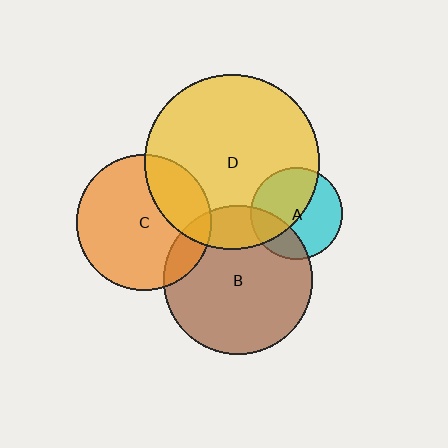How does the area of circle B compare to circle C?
Approximately 1.2 times.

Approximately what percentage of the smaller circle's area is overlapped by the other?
Approximately 25%.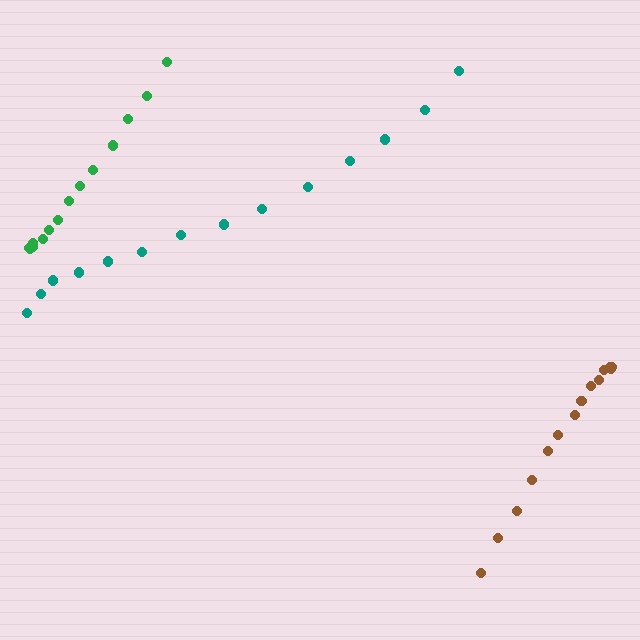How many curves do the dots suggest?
There are 3 distinct paths.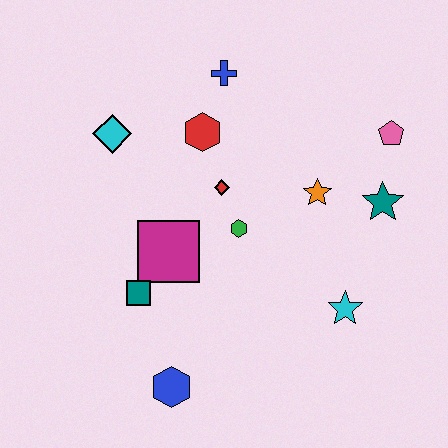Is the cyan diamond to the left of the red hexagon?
Yes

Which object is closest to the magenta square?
The teal square is closest to the magenta square.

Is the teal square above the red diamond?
No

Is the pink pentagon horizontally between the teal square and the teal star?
No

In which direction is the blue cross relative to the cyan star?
The blue cross is above the cyan star.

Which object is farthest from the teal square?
The pink pentagon is farthest from the teal square.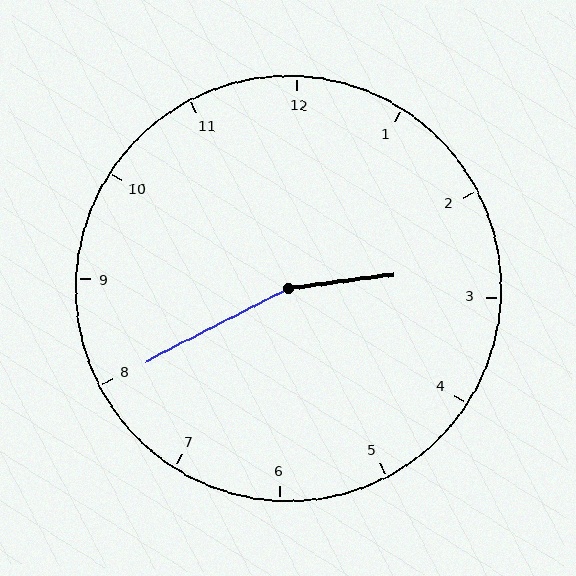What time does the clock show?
2:40.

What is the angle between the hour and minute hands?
Approximately 160 degrees.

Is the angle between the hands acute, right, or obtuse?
It is obtuse.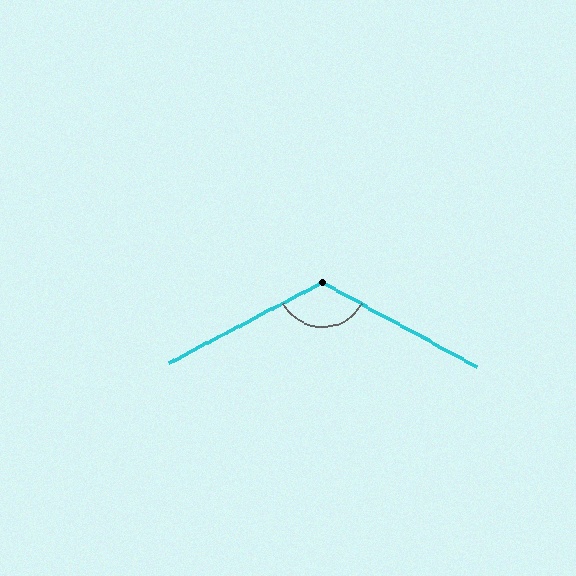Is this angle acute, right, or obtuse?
It is obtuse.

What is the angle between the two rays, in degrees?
Approximately 124 degrees.